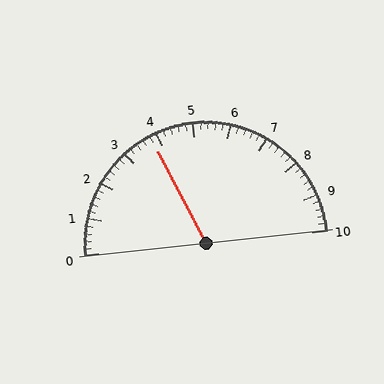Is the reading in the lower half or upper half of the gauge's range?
The reading is in the lower half of the range (0 to 10).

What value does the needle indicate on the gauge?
The needle indicates approximately 3.8.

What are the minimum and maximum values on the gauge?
The gauge ranges from 0 to 10.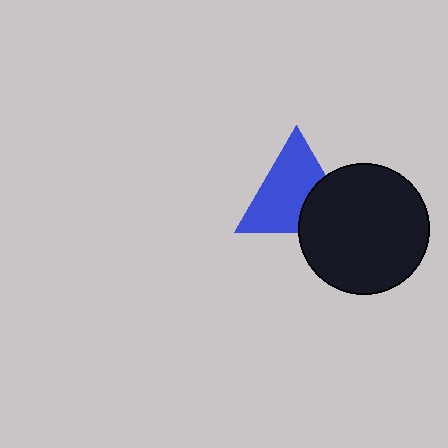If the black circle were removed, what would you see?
You would see the complete blue triangle.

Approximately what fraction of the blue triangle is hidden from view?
Roughly 31% of the blue triangle is hidden behind the black circle.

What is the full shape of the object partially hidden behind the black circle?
The partially hidden object is a blue triangle.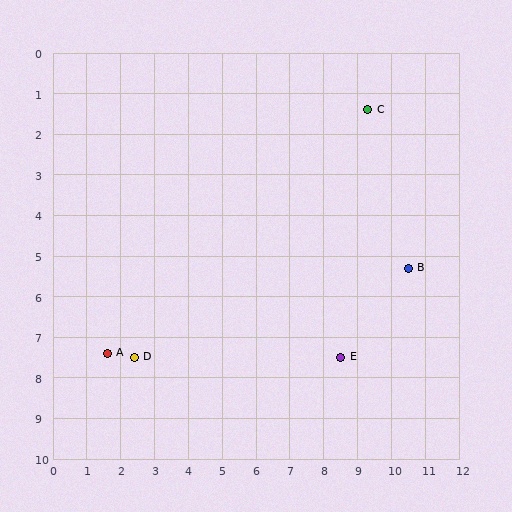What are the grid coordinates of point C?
Point C is at approximately (9.3, 1.4).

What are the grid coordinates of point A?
Point A is at approximately (1.6, 7.4).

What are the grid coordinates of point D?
Point D is at approximately (2.4, 7.5).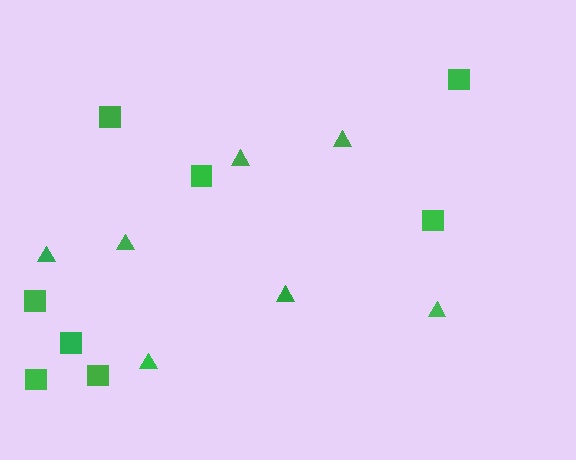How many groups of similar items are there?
There are 2 groups: one group of squares (8) and one group of triangles (7).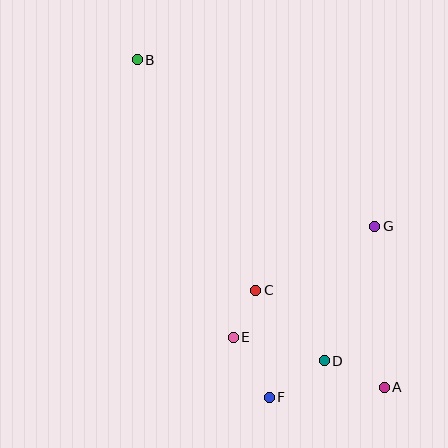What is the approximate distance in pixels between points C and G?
The distance between C and G is approximately 135 pixels.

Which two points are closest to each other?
Points C and E are closest to each other.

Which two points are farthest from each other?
Points A and B are farthest from each other.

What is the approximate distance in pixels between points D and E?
The distance between D and E is approximately 94 pixels.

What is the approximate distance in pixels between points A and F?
The distance between A and F is approximately 116 pixels.